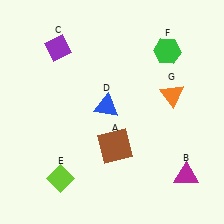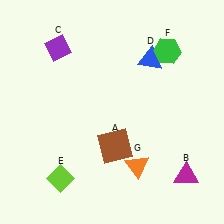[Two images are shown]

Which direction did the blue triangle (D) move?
The blue triangle (D) moved up.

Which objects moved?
The objects that moved are: the blue triangle (D), the orange triangle (G).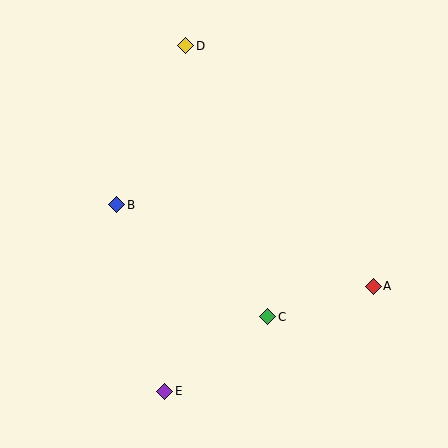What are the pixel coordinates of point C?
Point C is at (268, 317).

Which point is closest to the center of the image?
Point C at (268, 317) is closest to the center.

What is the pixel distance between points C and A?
The distance between C and A is 110 pixels.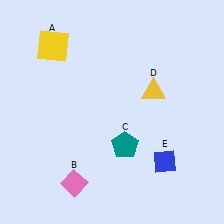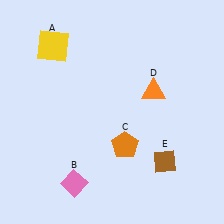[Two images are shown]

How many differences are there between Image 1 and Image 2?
There are 3 differences between the two images.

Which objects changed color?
C changed from teal to orange. D changed from yellow to orange. E changed from blue to brown.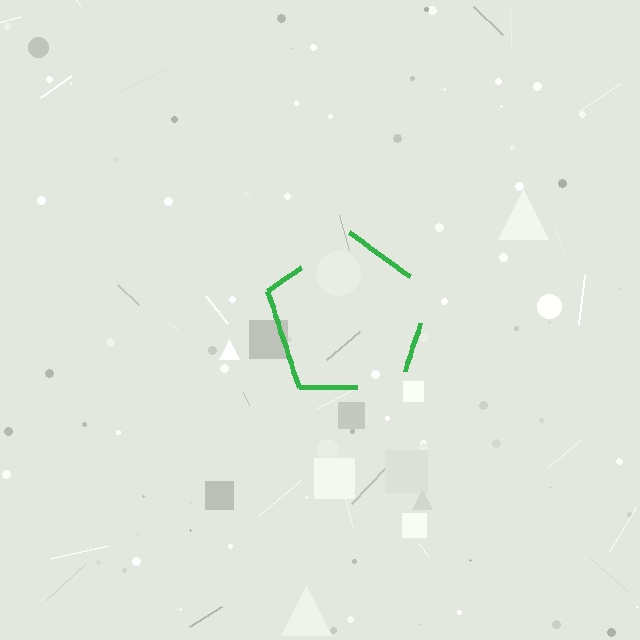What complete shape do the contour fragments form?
The contour fragments form a pentagon.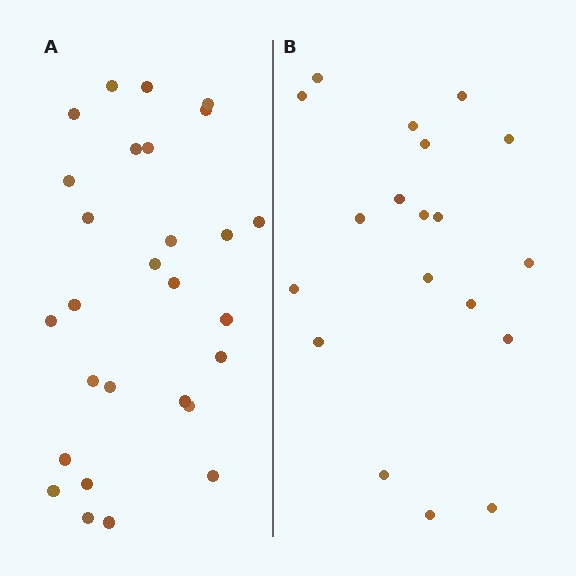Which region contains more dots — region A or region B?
Region A (the left region) has more dots.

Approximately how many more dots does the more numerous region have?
Region A has roughly 8 or so more dots than region B.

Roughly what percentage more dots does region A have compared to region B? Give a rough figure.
About 45% more.